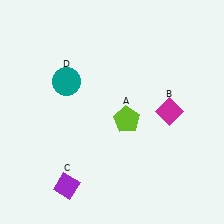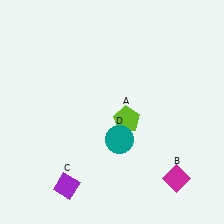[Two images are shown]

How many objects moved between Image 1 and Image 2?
2 objects moved between the two images.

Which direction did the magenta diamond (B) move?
The magenta diamond (B) moved down.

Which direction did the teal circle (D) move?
The teal circle (D) moved down.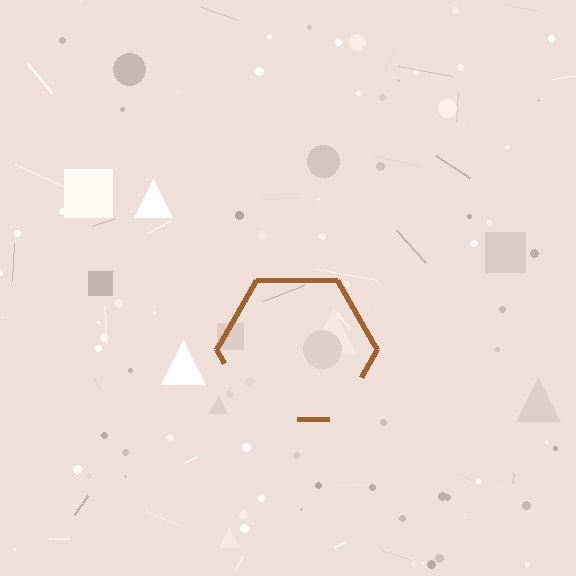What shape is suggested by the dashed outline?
The dashed outline suggests a hexagon.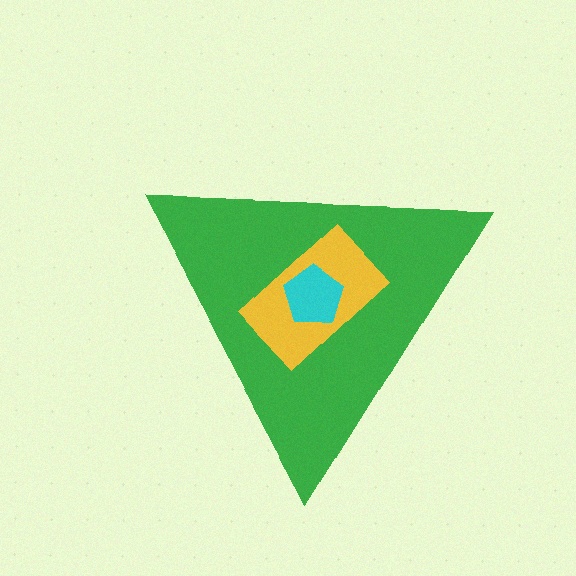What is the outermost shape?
The green triangle.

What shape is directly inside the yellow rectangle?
The cyan pentagon.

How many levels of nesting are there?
3.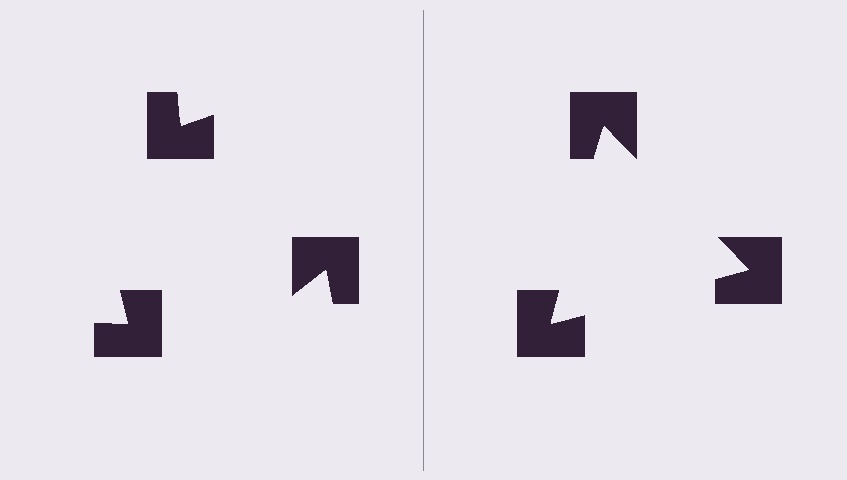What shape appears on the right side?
An illusory triangle.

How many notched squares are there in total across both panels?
6 — 3 on each side.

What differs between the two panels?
The notched squares are positioned identically on both sides; only the wedge orientations differ. On the right they align to a triangle; on the left they are misaligned.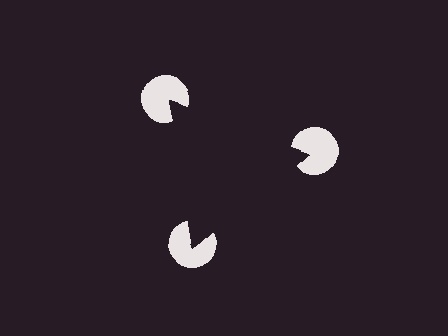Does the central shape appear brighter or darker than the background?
It typically appears slightly darker than the background, even though no actual brightness change is drawn.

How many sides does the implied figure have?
3 sides.